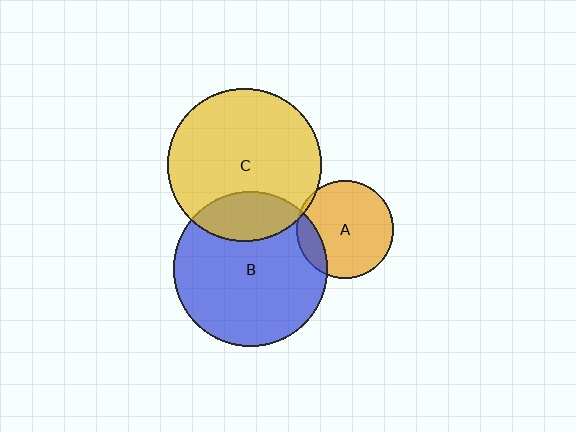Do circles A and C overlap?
Yes.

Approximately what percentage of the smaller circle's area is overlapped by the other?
Approximately 5%.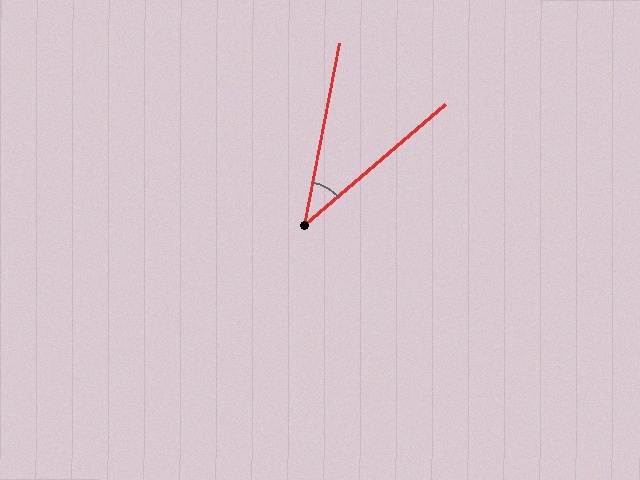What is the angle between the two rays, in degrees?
Approximately 38 degrees.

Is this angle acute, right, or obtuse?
It is acute.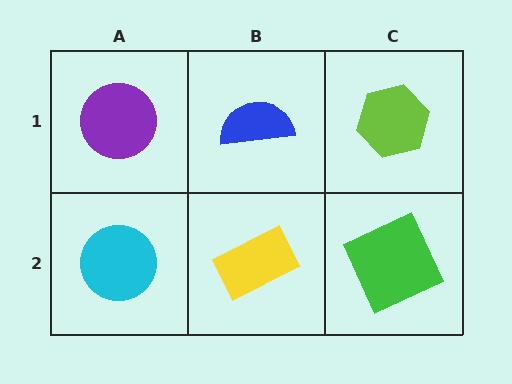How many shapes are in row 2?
3 shapes.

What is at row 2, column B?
A yellow rectangle.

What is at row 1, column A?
A purple circle.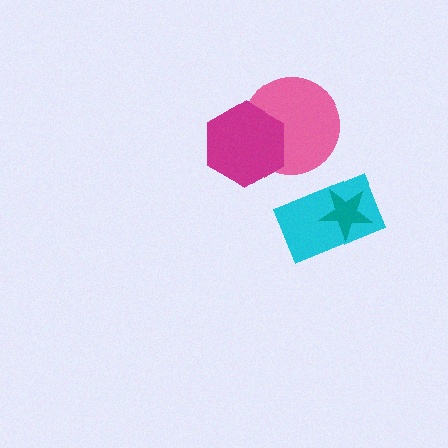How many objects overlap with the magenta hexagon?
1 object overlaps with the magenta hexagon.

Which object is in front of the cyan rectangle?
The teal star is in front of the cyan rectangle.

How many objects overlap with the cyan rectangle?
1 object overlaps with the cyan rectangle.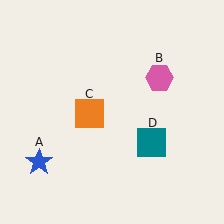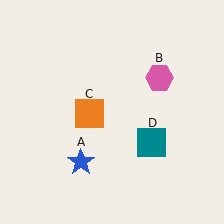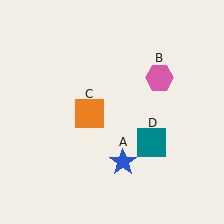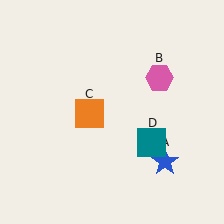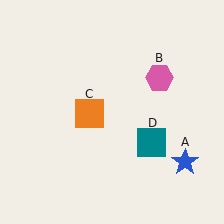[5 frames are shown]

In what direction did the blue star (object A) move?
The blue star (object A) moved right.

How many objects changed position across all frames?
1 object changed position: blue star (object A).